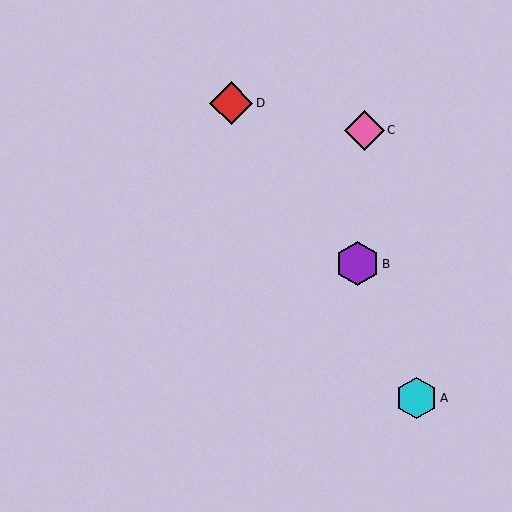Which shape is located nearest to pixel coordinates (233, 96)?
The red diamond (labeled D) at (231, 103) is nearest to that location.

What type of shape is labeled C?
Shape C is a pink diamond.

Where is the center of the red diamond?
The center of the red diamond is at (231, 103).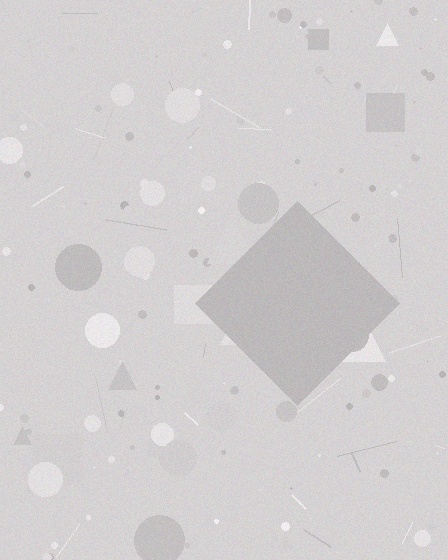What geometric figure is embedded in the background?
A diamond is embedded in the background.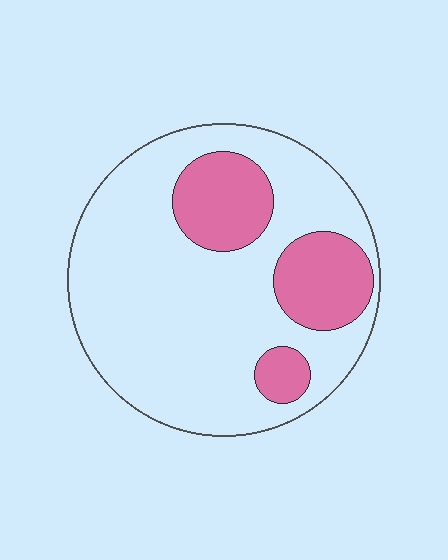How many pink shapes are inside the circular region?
3.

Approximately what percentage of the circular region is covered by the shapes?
Approximately 25%.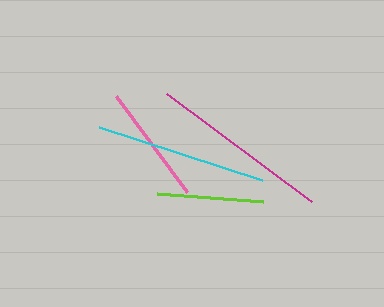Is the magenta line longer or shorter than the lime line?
The magenta line is longer than the lime line.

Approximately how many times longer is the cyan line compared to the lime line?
The cyan line is approximately 1.6 times the length of the lime line.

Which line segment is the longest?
The magenta line is the longest at approximately 181 pixels.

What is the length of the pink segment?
The pink segment is approximately 119 pixels long.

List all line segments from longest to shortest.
From longest to shortest: magenta, cyan, pink, lime.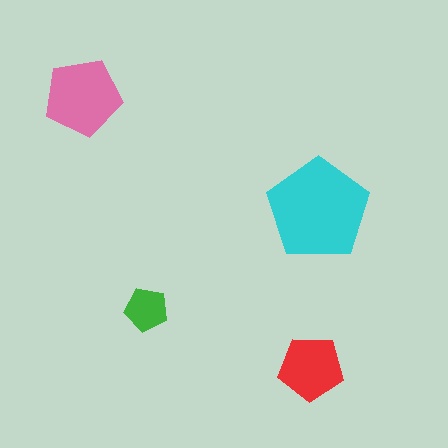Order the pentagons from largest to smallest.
the cyan one, the pink one, the red one, the green one.